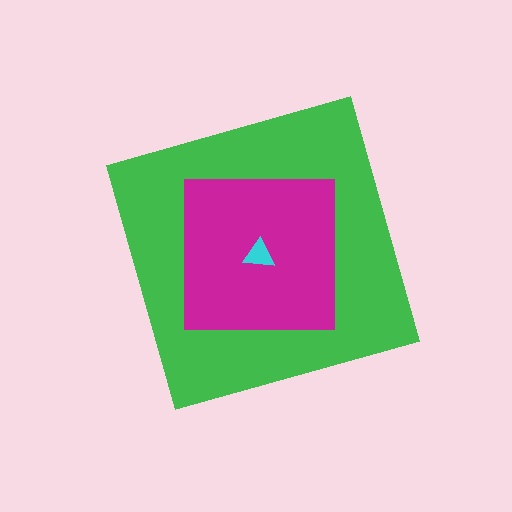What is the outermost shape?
The green diamond.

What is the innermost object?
The cyan triangle.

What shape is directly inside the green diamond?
The magenta square.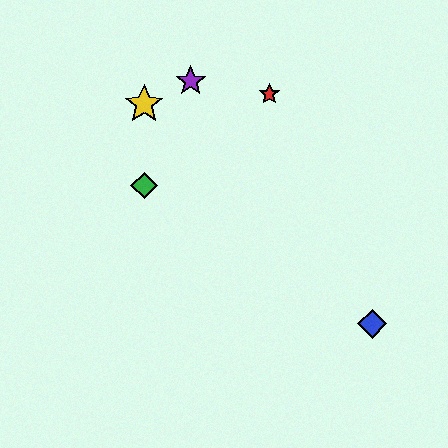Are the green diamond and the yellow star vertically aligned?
Yes, both are at x≈144.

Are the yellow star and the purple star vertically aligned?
No, the yellow star is at x≈144 and the purple star is at x≈191.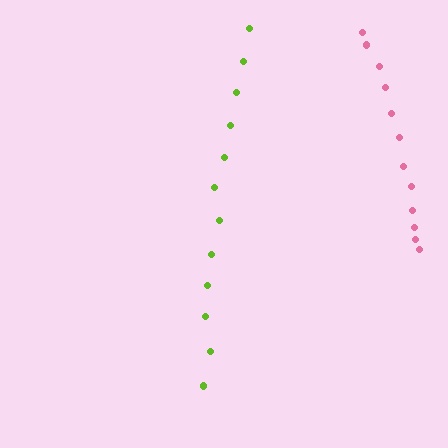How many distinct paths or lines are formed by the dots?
There are 2 distinct paths.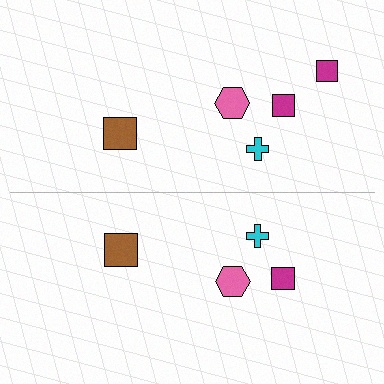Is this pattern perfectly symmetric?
No, the pattern is not perfectly symmetric. A magenta square is missing from the bottom side.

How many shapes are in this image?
There are 9 shapes in this image.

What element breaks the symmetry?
A magenta square is missing from the bottom side.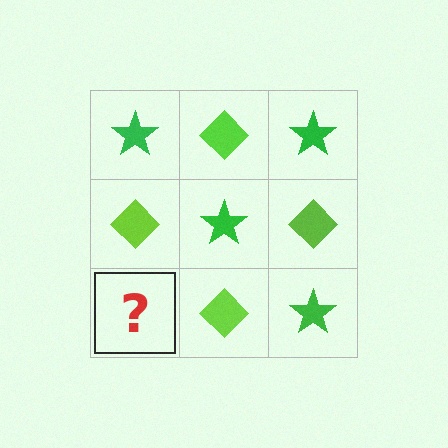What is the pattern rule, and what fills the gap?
The rule is that it alternates green star and lime diamond in a checkerboard pattern. The gap should be filled with a green star.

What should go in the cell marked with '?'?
The missing cell should contain a green star.